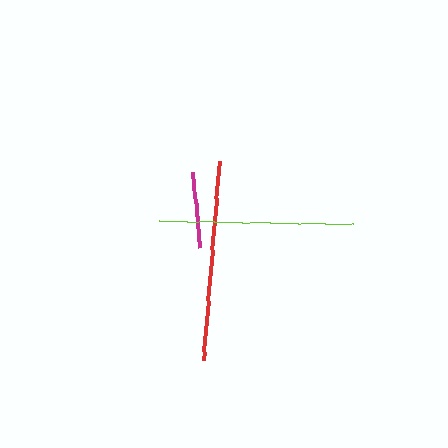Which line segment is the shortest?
The magenta line is the shortest at approximately 76 pixels.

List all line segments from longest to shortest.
From longest to shortest: red, lime, magenta.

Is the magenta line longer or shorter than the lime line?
The lime line is longer than the magenta line.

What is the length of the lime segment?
The lime segment is approximately 195 pixels long.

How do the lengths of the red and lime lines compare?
The red and lime lines are approximately the same length.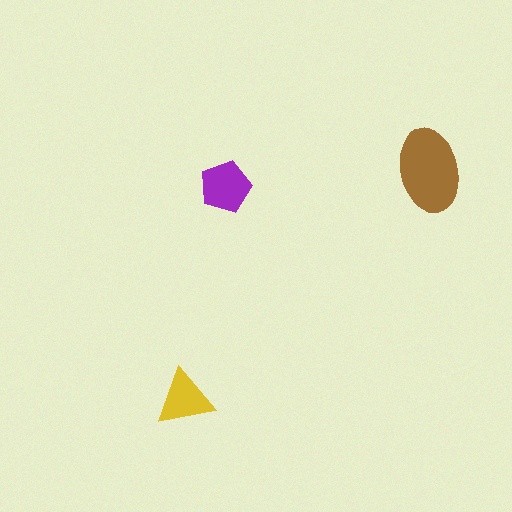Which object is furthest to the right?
The brown ellipse is rightmost.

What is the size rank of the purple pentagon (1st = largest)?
2nd.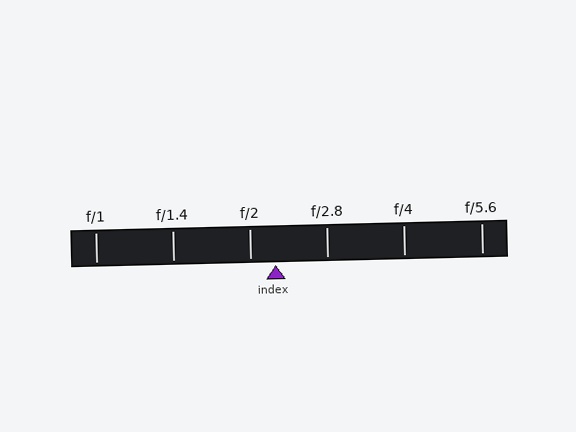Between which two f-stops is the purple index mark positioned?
The index mark is between f/2 and f/2.8.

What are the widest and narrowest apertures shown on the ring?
The widest aperture shown is f/1 and the narrowest is f/5.6.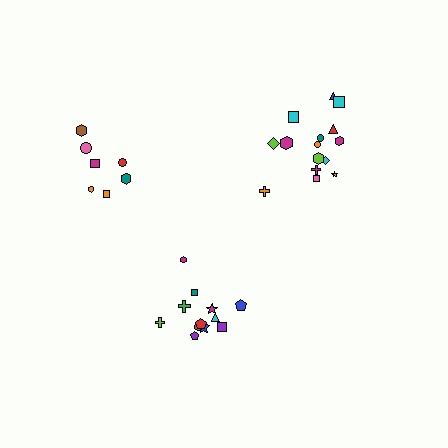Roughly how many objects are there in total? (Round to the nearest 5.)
Roughly 35 objects in total.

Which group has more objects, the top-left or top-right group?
The top-right group.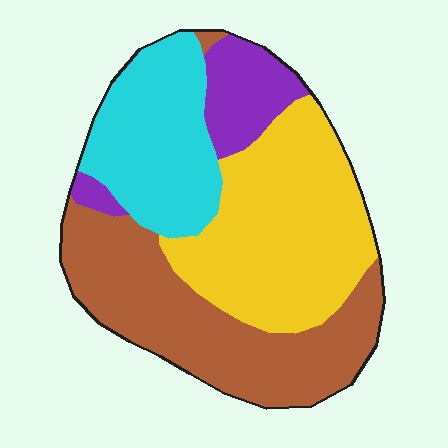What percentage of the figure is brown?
Brown covers about 35% of the figure.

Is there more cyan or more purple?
Cyan.